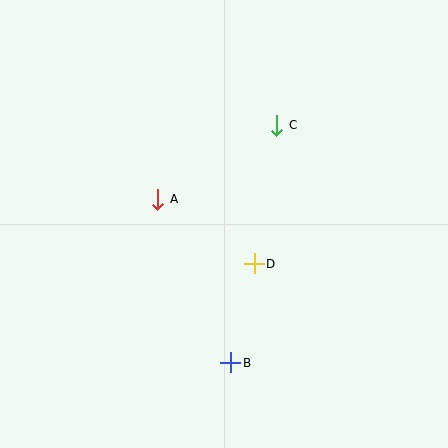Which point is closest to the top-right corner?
Point C is closest to the top-right corner.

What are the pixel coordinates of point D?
Point D is at (254, 264).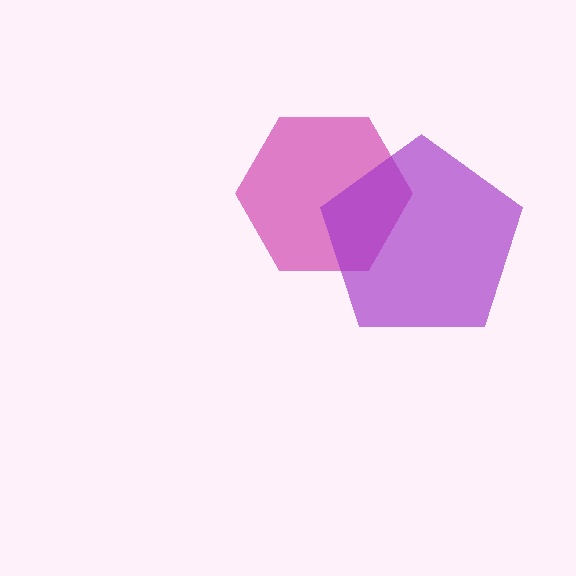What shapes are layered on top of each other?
The layered shapes are: a magenta hexagon, a purple pentagon.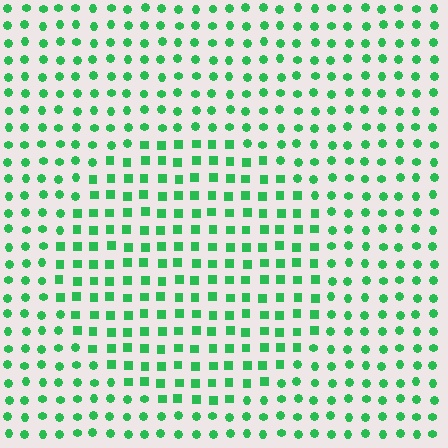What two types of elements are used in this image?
The image uses squares inside the circle region and circles outside it.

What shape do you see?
I see a circle.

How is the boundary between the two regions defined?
The boundary is defined by a change in element shape: squares inside vs. circles outside. All elements share the same color and spacing.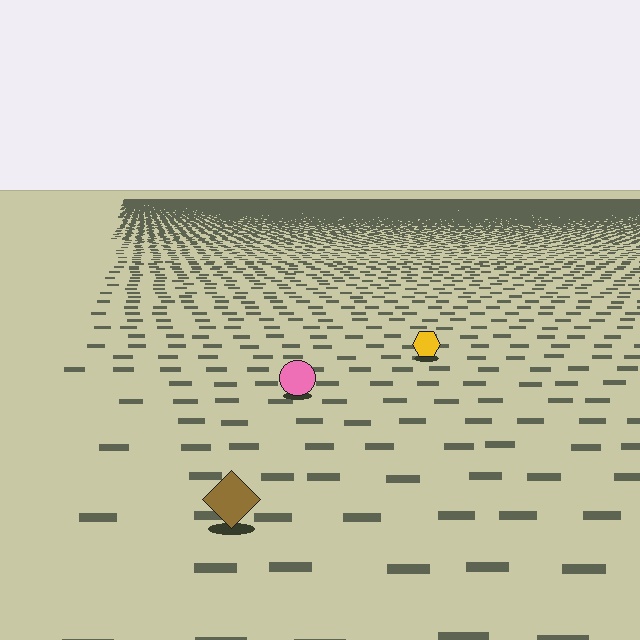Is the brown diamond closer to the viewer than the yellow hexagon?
Yes. The brown diamond is closer — you can tell from the texture gradient: the ground texture is coarser near it.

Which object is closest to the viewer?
The brown diamond is closest. The texture marks near it are larger and more spread out.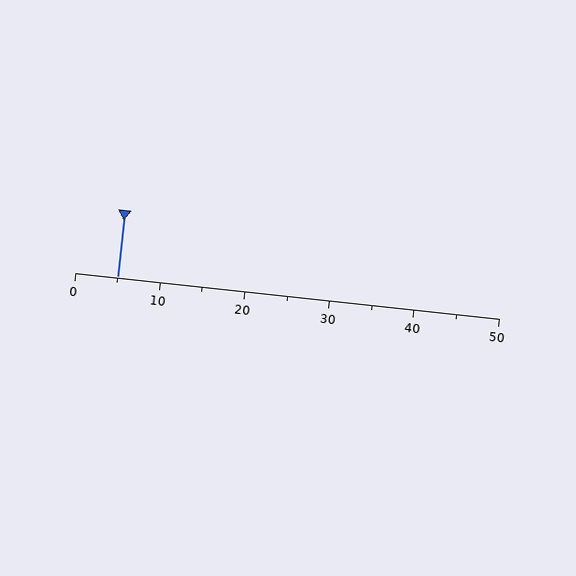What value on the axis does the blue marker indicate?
The marker indicates approximately 5.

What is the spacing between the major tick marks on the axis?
The major ticks are spaced 10 apart.